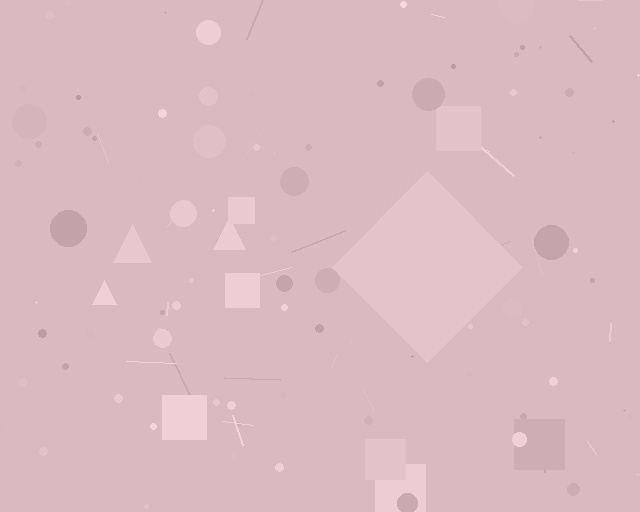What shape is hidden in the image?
A diamond is hidden in the image.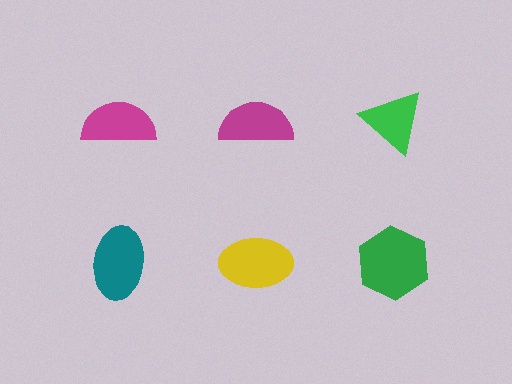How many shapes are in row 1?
3 shapes.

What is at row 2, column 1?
A teal ellipse.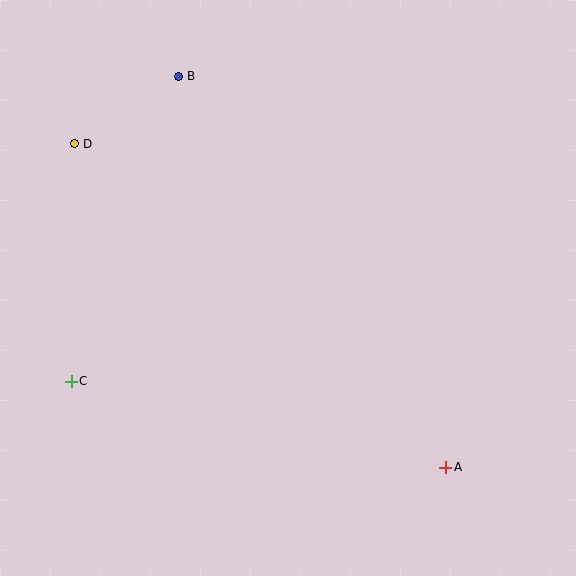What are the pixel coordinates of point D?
Point D is at (75, 144).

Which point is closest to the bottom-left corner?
Point C is closest to the bottom-left corner.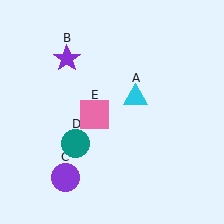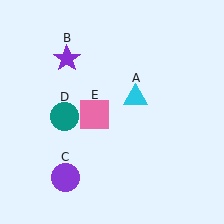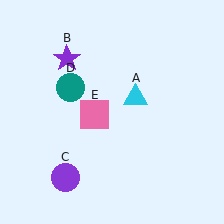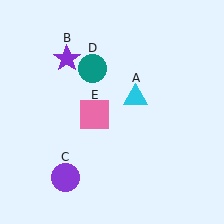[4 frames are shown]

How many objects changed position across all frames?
1 object changed position: teal circle (object D).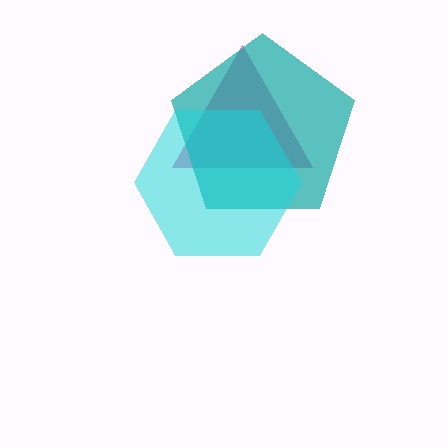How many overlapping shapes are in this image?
There are 3 overlapping shapes in the image.